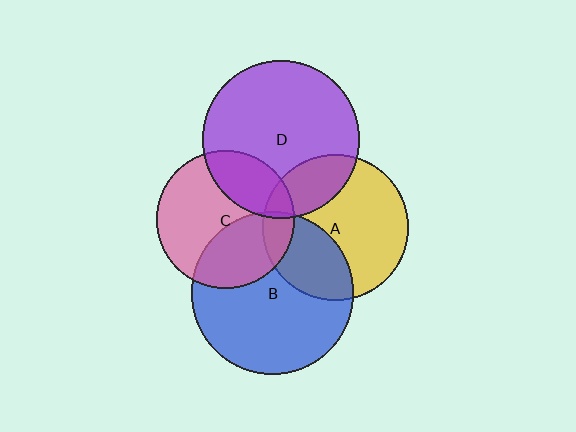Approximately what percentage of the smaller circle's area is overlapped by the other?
Approximately 15%.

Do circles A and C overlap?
Yes.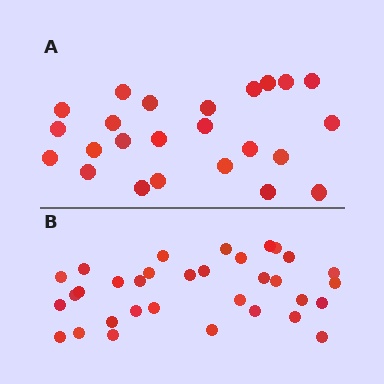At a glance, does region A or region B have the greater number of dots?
Region B (the bottom region) has more dots.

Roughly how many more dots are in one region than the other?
Region B has roughly 8 or so more dots than region A.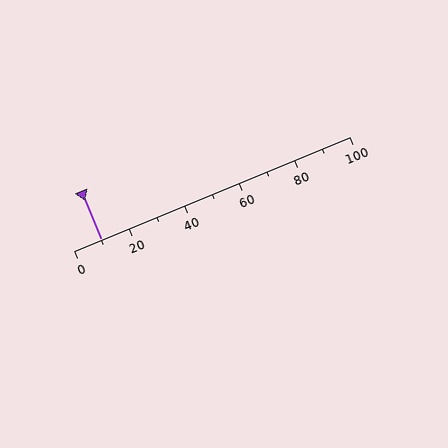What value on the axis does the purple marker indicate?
The marker indicates approximately 10.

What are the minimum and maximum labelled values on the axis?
The axis runs from 0 to 100.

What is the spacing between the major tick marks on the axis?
The major ticks are spaced 20 apart.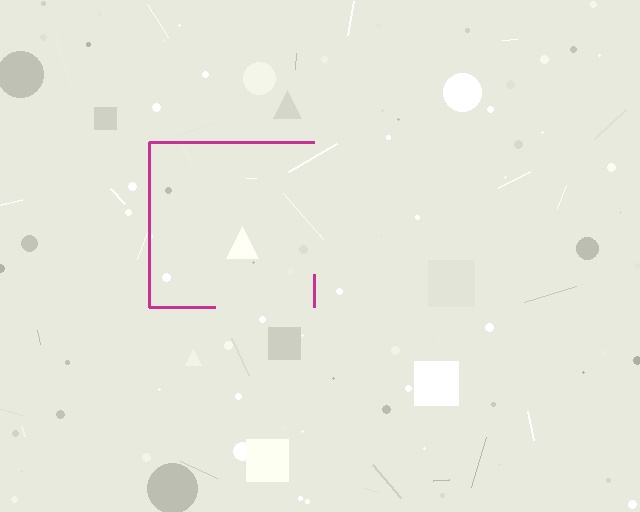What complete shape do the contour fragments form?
The contour fragments form a square.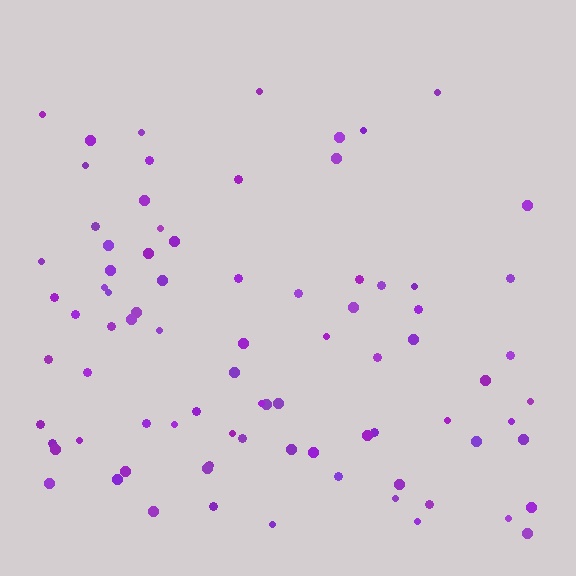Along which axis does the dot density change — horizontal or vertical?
Vertical.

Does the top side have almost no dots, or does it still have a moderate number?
Still a moderate number, just noticeably fewer than the bottom.